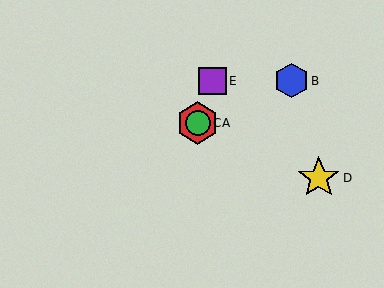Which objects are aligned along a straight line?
Objects A, B, C are aligned along a straight line.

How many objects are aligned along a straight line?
3 objects (A, B, C) are aligned along a straight line.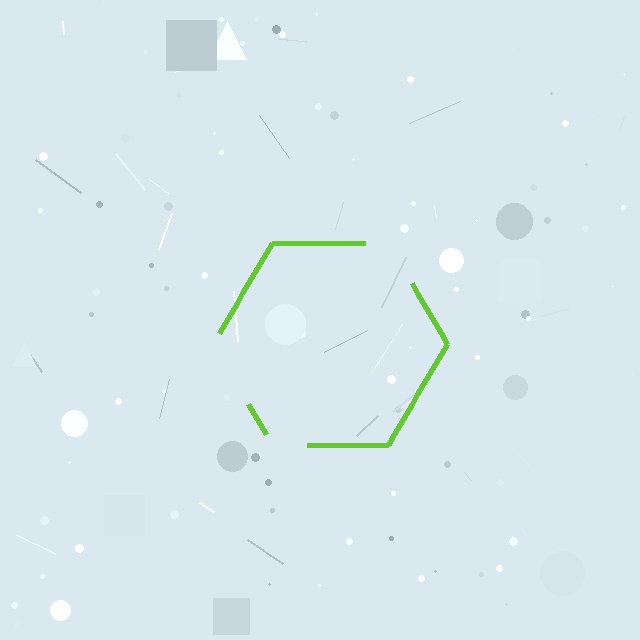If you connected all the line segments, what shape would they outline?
They would outline a hexagon.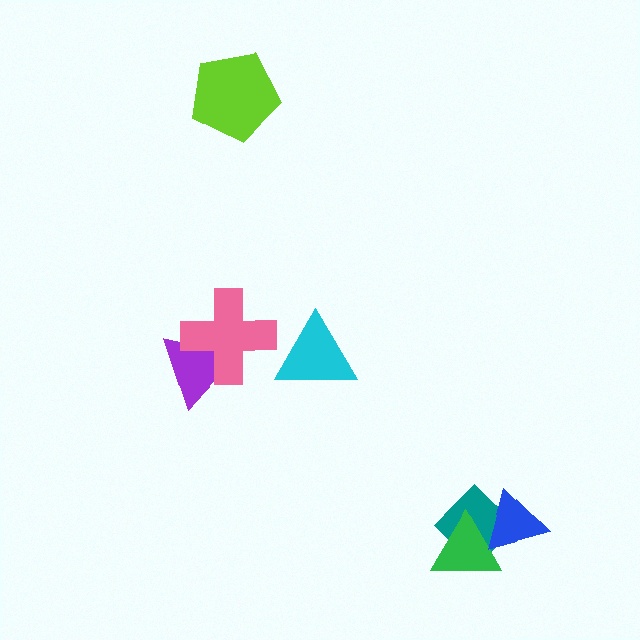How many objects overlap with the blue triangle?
2 objects overlap with the blue triangle.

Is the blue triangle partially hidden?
No, no other shape covers it.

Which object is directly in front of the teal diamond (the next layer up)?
The green triangle is directly in front of the teal diamond.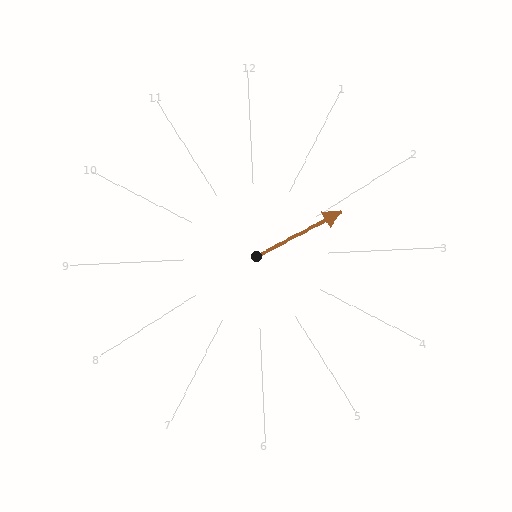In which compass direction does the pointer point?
Northeast.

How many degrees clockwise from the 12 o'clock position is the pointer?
Approximately 65 degrees.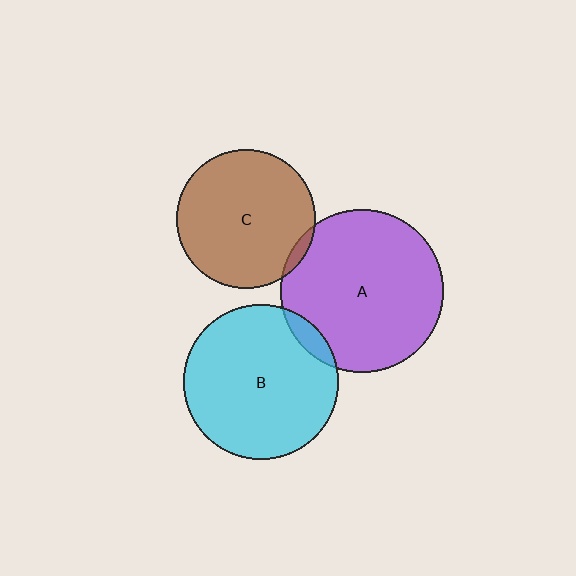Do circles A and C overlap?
Yes.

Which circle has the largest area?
Circle A (purple).